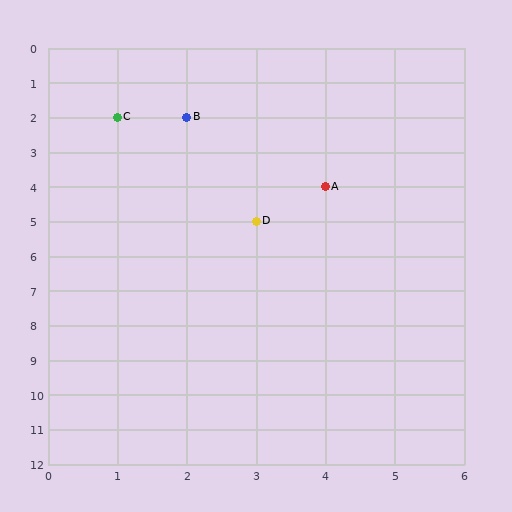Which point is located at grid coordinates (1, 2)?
Point C is at (1, 2).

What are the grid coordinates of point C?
Point C is at grid coordinates (1, 2).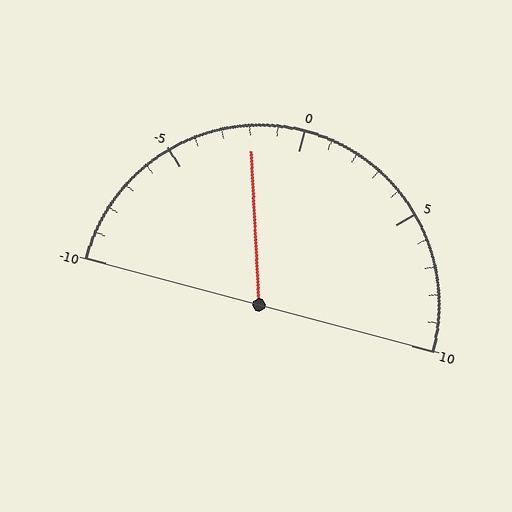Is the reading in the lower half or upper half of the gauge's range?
The reading is in the lower half of the range (-10 to 10).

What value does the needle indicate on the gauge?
The needle indicates approximately -2.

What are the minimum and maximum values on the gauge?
The gauge ranges from -10 to 10.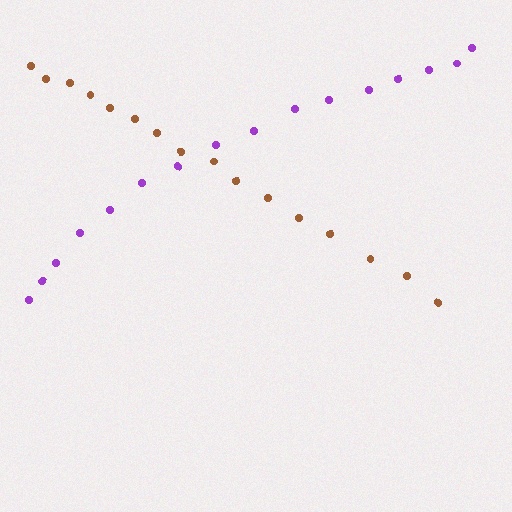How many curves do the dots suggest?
There are 2 distinct paths.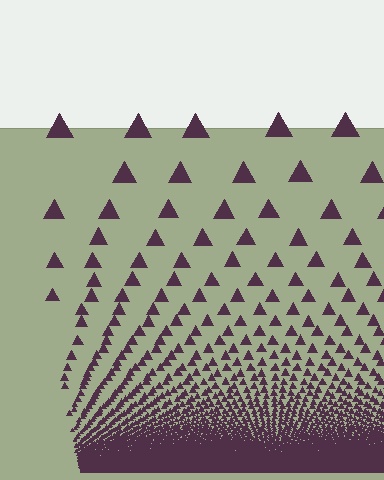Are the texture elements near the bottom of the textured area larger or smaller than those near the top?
Smaller. The gradient is inverted — elements near the bottom are smaller and denser.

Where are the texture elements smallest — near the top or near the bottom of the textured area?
Near the bottom.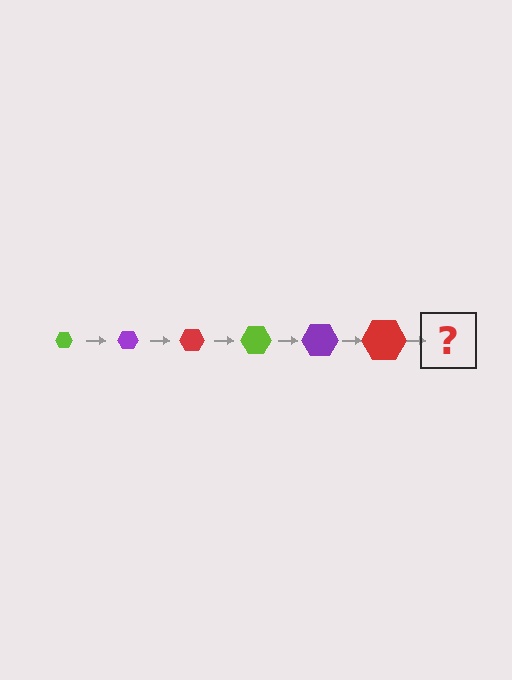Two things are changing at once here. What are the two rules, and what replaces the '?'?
The two rules are that the hexagon grows larger each step and the color cycles through lime, purple, and red. The '?' should be a lime hexagon, larger than the previous one.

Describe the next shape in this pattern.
It should be a lime hexagon, larger than the previous one.